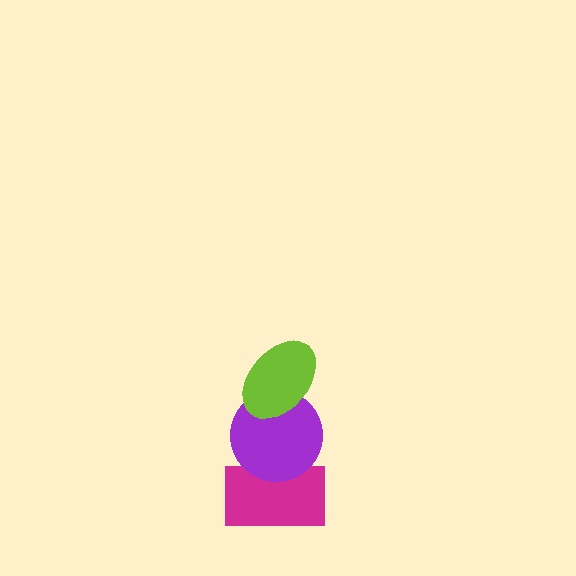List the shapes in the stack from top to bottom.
From top to bottom: the lime ellipse, the purple circle, the magenta rectangle.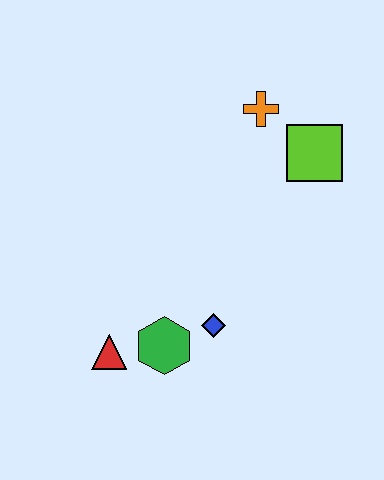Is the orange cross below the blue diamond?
No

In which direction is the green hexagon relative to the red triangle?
The green hexagon is to the right of the red triangle.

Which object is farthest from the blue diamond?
The orange cross is farthest from the blue diamond.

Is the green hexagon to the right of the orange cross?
No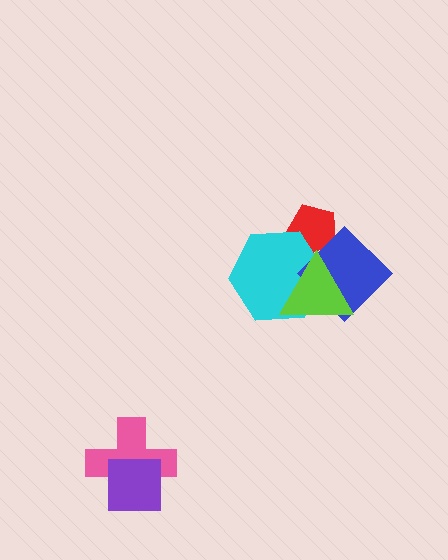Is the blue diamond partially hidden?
Yes, it is partially covered by another shape.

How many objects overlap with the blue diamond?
3 objects overlap with the blue diamond.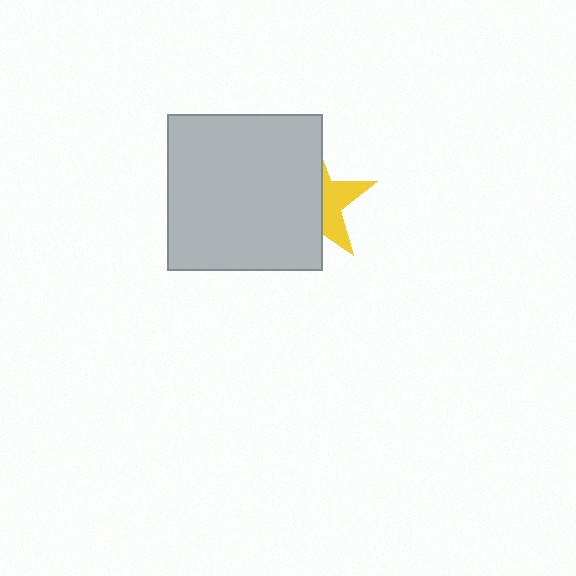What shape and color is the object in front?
The object in front is a light gray square.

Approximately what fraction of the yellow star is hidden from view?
Roughly 64% of the yellow star is hidden behind the light gray square.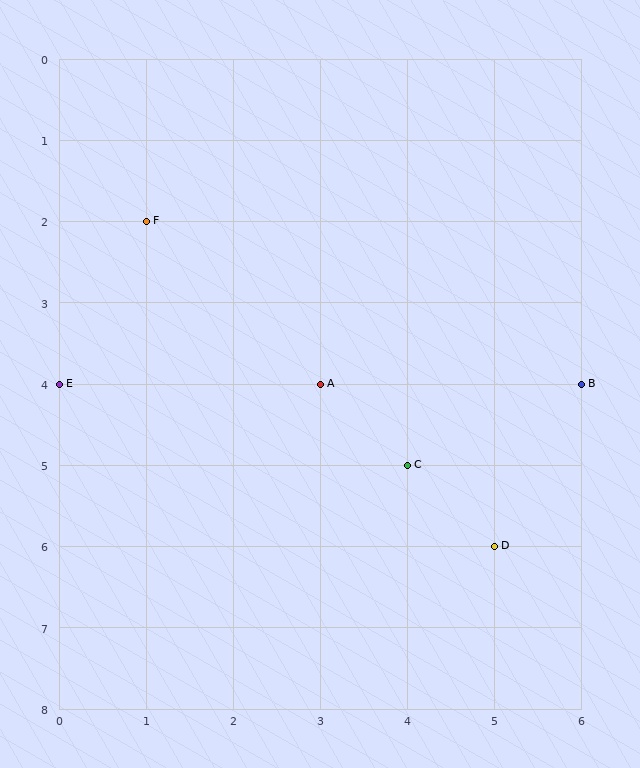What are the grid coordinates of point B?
Point B is at grid coordinates (6, 4).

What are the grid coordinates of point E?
Point E is at grid coordinates (0, 4).